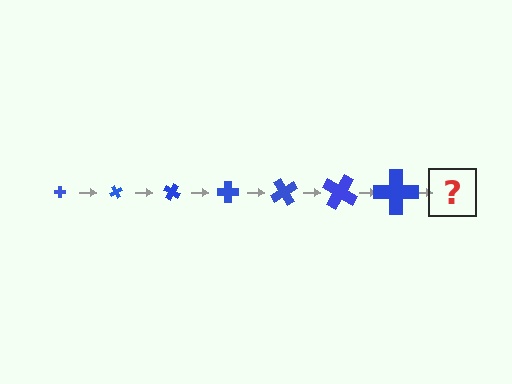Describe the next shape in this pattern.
It should be a cross, larger than the previous one and rotated 420 degrees from the start.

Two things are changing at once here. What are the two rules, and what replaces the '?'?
The two rules are that the cross grows larger each step and it rotates 60 degrees each step. The '?' should be a cross, larger than the previous one and rotated 420 degrees from the start.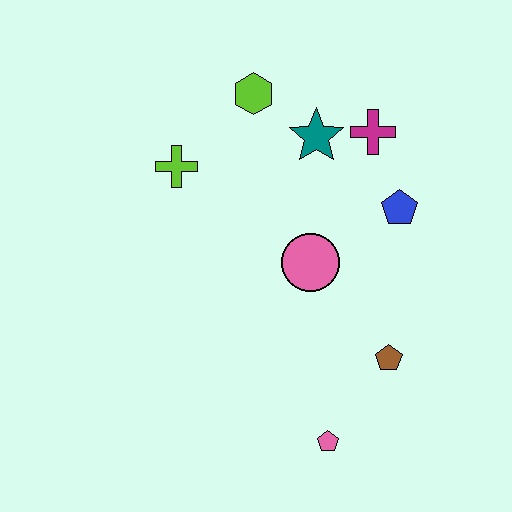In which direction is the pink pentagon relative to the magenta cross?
The pink pentagon is below the magenta cross.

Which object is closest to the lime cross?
The lime hexagon is closest to the lime cross.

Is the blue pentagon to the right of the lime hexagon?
Yes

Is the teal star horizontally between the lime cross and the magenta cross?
Yes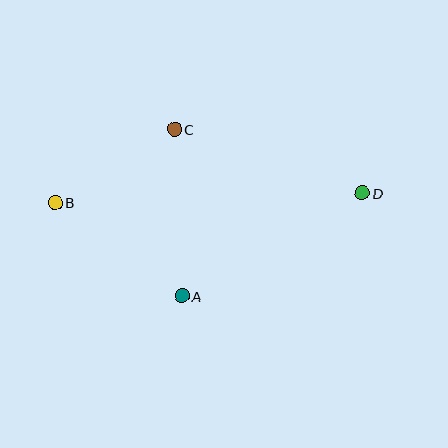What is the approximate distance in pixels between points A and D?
The distance between A and D is approximately 208 pixels.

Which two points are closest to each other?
Points B and C are closest to each other.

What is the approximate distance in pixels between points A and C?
The distance between A and C is approximately 167 pixels.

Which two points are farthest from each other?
Points B and D are farthest from each other.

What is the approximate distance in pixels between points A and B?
The distance between A and B is approximately 157 pixels.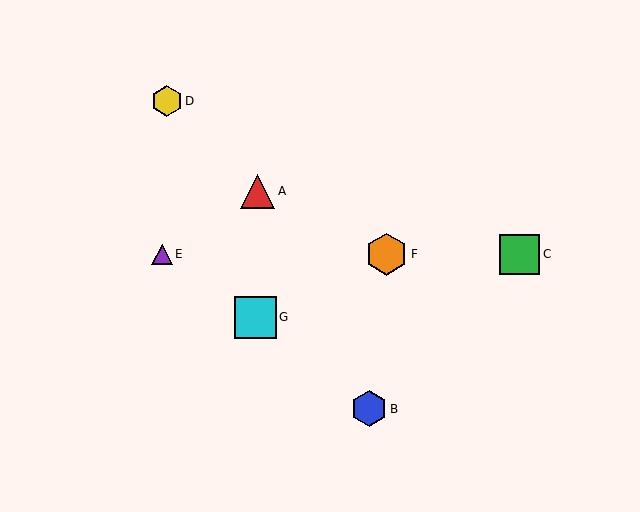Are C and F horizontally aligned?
Yes, both are at y≈254.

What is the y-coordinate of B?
Object B is at y≈409.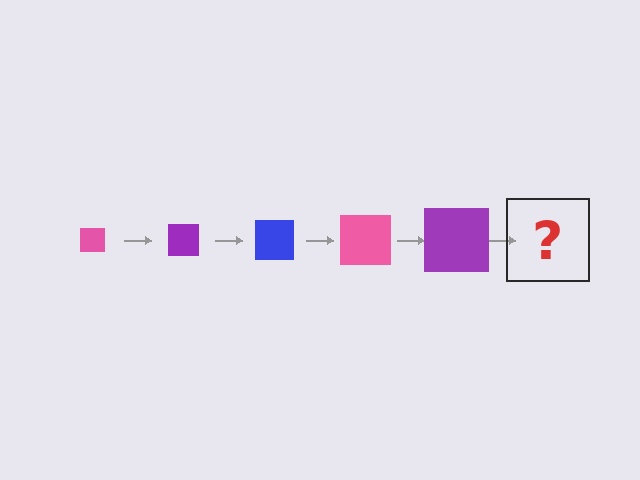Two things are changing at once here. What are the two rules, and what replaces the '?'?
The two rules are that the square grows larger each step and the color cycles through pink, purple, and blue. The '?' should be a blue square, larger than the previous one.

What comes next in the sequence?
The next element should be a blue square, larger than the previous one.